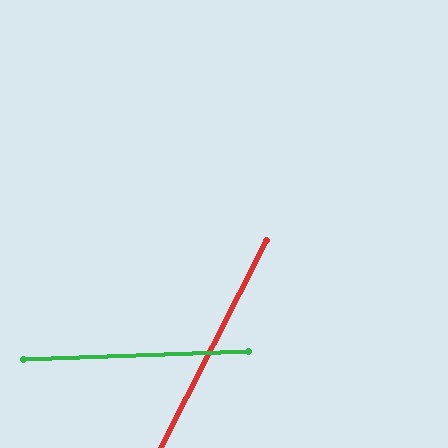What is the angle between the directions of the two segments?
Approximately 61 degrees.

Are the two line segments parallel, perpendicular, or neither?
Neither parallel nor perpendicular — they differ by about 61°.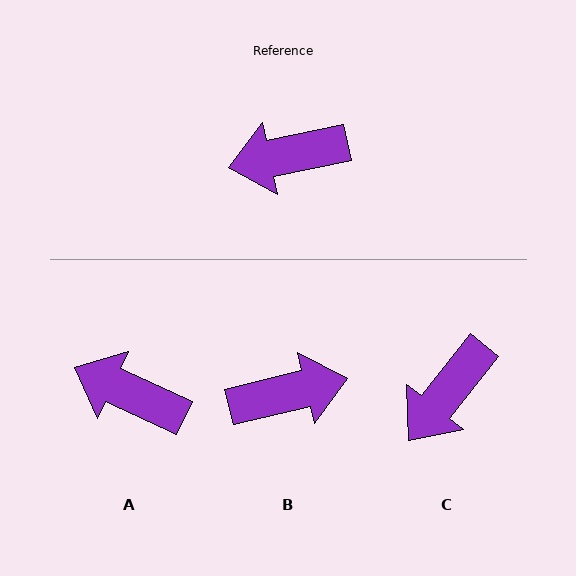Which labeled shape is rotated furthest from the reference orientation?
B, about 178 degrees away.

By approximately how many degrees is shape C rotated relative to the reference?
Approximately 40 degrees counter-clockwise.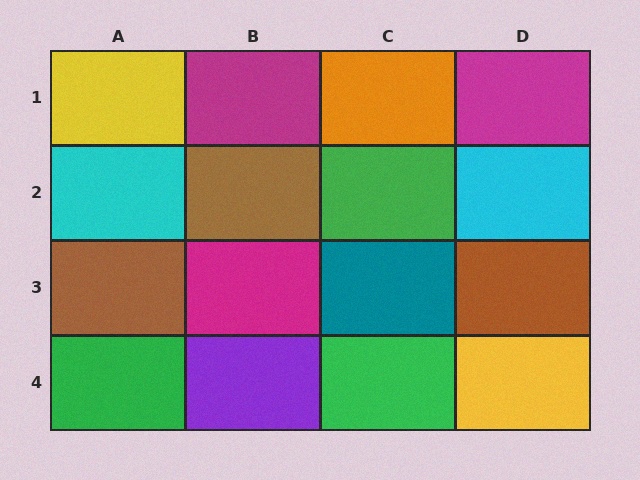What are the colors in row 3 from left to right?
Brown, magenta, teal, brown.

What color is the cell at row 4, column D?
Yellow.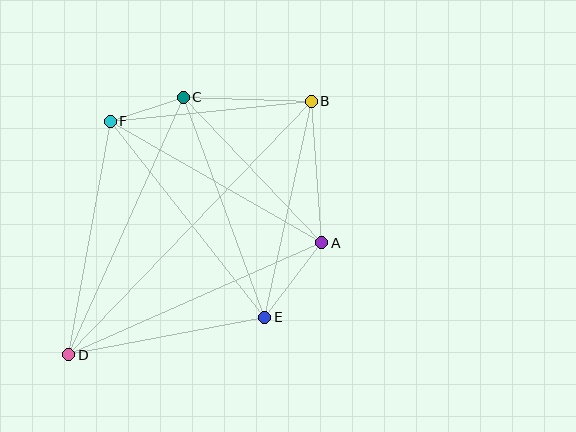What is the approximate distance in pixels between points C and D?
The distance between C and D is approximately 282 pixels.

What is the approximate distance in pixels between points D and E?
The distance between D and E is approximately 199 pixels.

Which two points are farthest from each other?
Points B and D are farthest from each other.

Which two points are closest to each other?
Points C and F are closest to each other.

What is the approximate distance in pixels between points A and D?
The distance between A and D is approximately 277 pixels.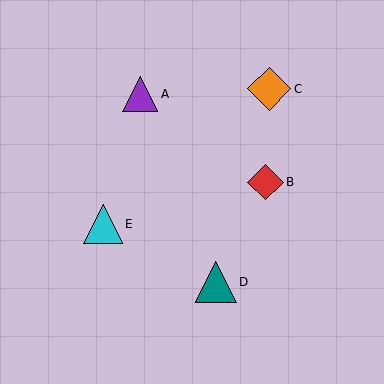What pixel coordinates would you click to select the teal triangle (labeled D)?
Click at (216, 282) to select the teal triangle D.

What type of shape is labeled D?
Shape D is a teal triangle.